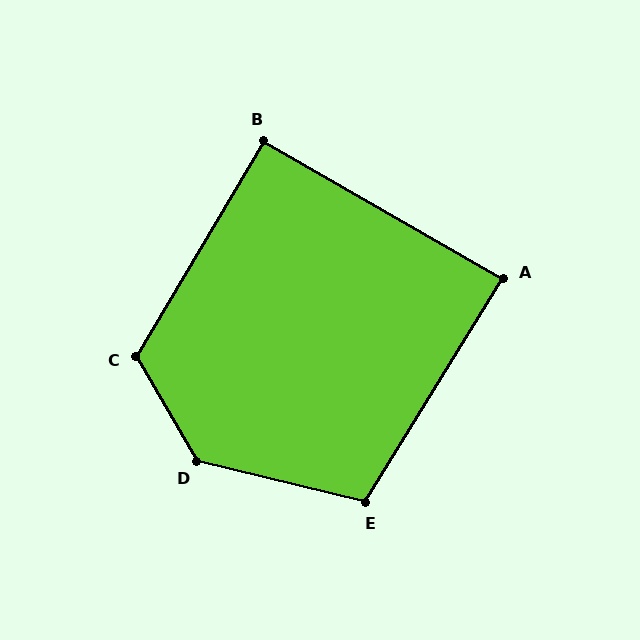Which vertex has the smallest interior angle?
A, at approximately 88 degrees.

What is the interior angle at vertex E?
Approximately 108 degrees (obtuse).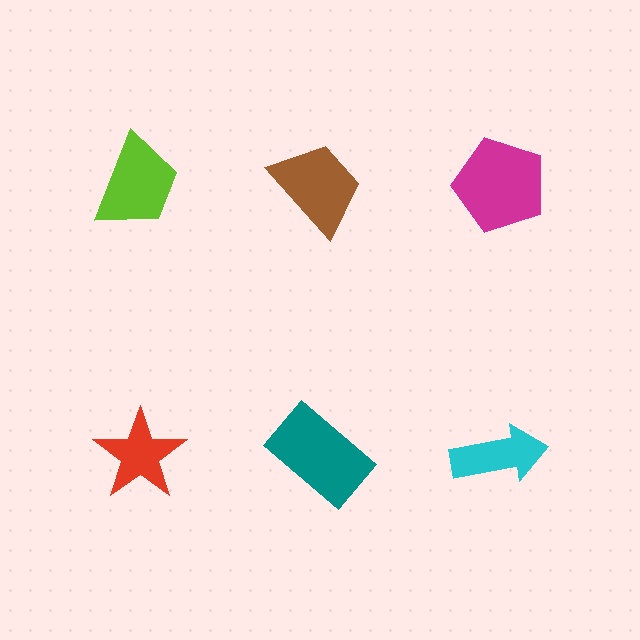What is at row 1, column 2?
A brown trapezoid.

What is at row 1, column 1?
A lime trapezoid.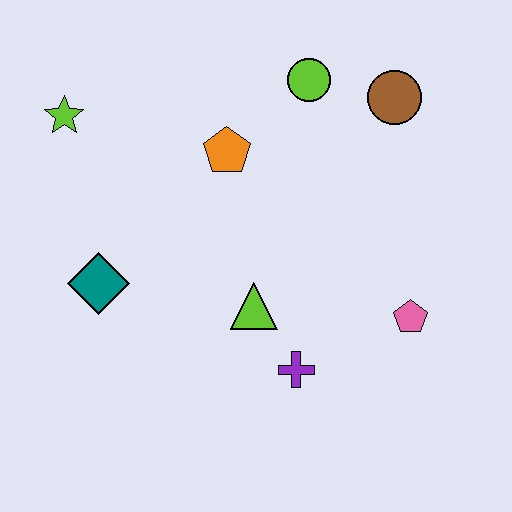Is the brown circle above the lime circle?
No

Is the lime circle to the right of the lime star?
Yes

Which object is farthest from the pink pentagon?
The lime star is farthest from the pink pentagon.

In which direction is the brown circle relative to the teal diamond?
The brown circle is to the right of the teal diamond.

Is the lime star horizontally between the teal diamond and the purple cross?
No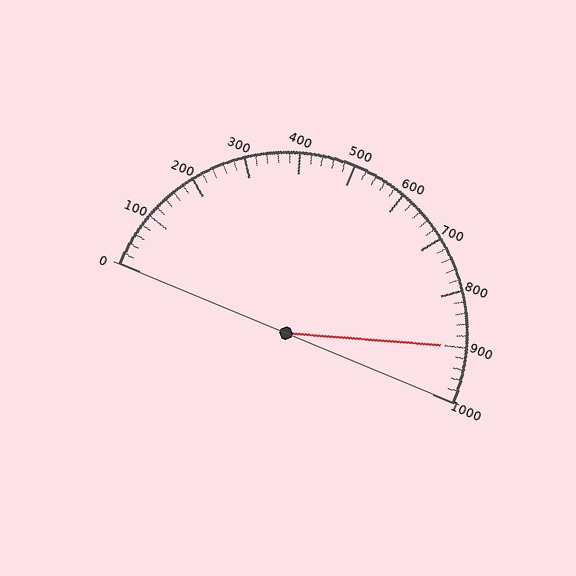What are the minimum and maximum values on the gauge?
The gauge ranges from 0 to 1000.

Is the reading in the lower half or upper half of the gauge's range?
The reading is in the upper half of the range (0 to 1000).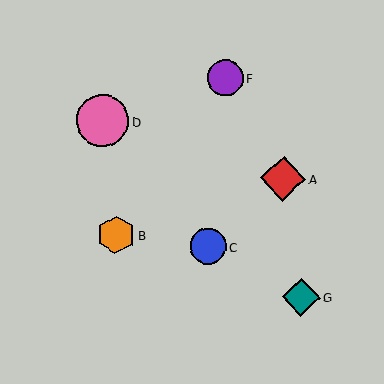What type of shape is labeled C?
Shape C is a blue circle.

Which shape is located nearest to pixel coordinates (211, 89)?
The purple circle (labeled F) at (225, 78) is nearest to that location.